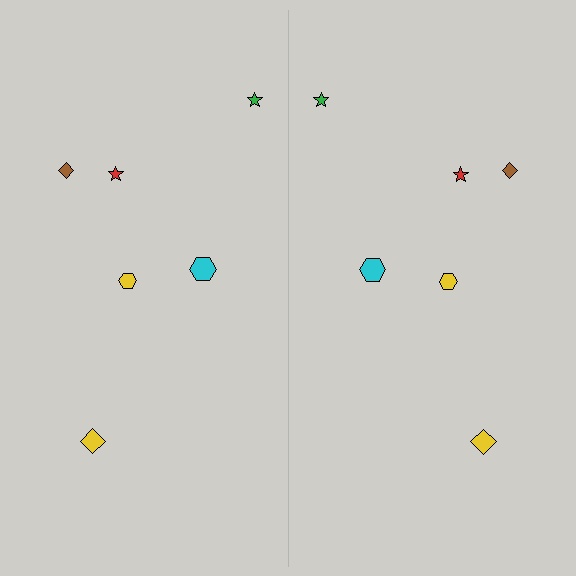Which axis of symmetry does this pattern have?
The pattern has a vertical axis of symmetry running through the center of the image.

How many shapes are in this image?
There are 12 shapes in this image.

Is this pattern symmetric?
Yes, this pattern has bilateral (reflection) symmetry.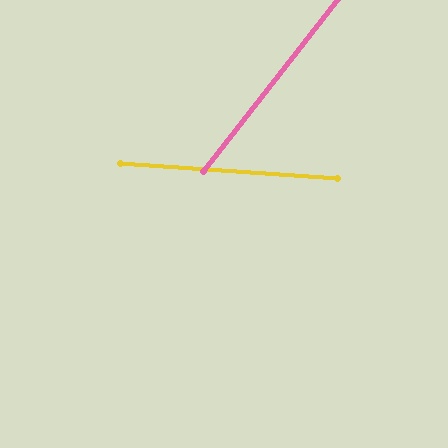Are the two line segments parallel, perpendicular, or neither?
Neither parallel nor perpendicular — they differ by about 56°.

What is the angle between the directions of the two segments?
Approximately 56 degrees.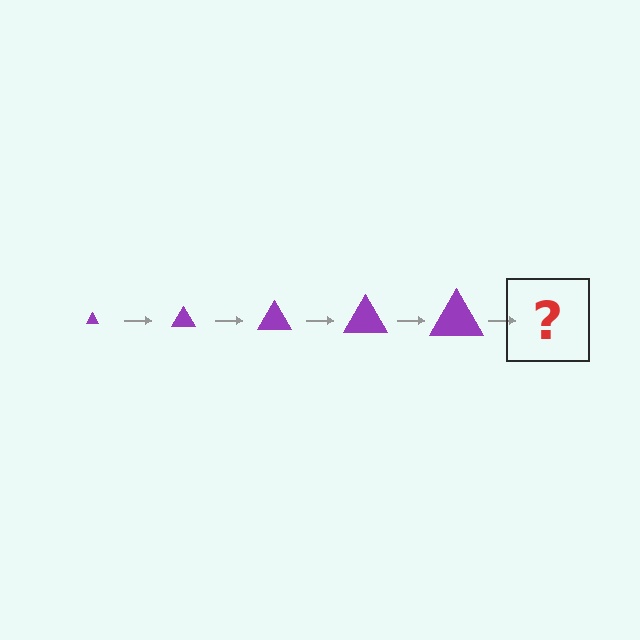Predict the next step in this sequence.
The next step is a purple triangle, larger than the previous one.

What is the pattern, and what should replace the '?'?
The pattern is that the triangle gets progressively larger each step. The '?' should be a purple triangle, larger than the previous one.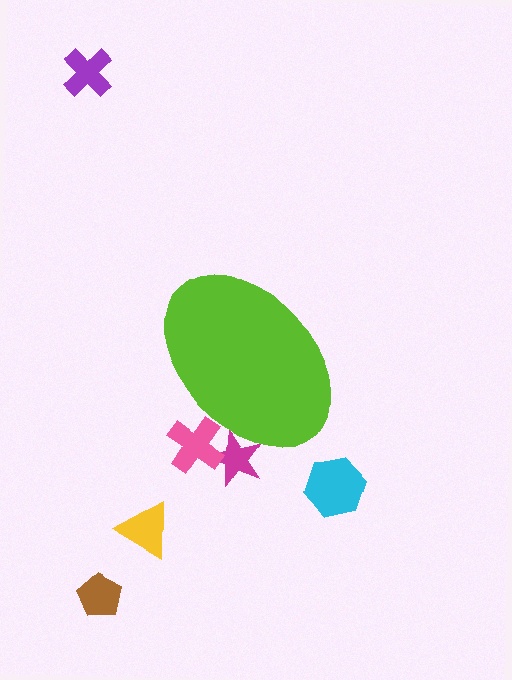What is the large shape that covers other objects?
A lime ellipse.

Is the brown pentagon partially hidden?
No, the brown pentagon is fully visible.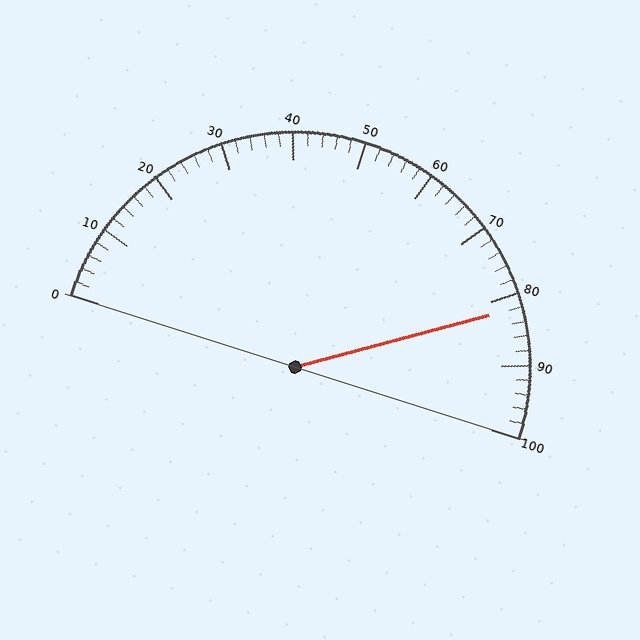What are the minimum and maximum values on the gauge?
The gauge ranges from 0 to 100.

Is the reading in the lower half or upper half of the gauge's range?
The reading is in the upper half of the range (0 to 100).